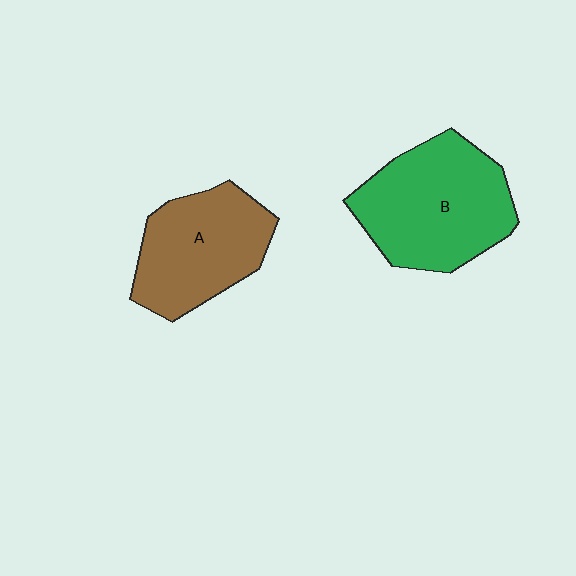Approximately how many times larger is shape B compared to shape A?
Approximately 1.2 times.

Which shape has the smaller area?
Shape A (brown).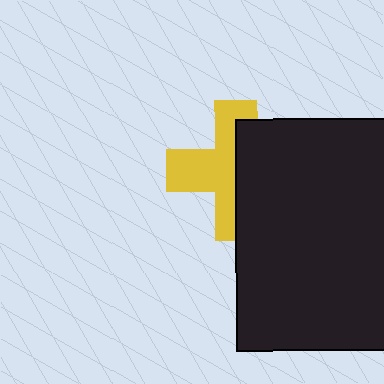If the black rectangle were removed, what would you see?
You would see the complete yellow cross.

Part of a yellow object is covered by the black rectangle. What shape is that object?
It is a cross.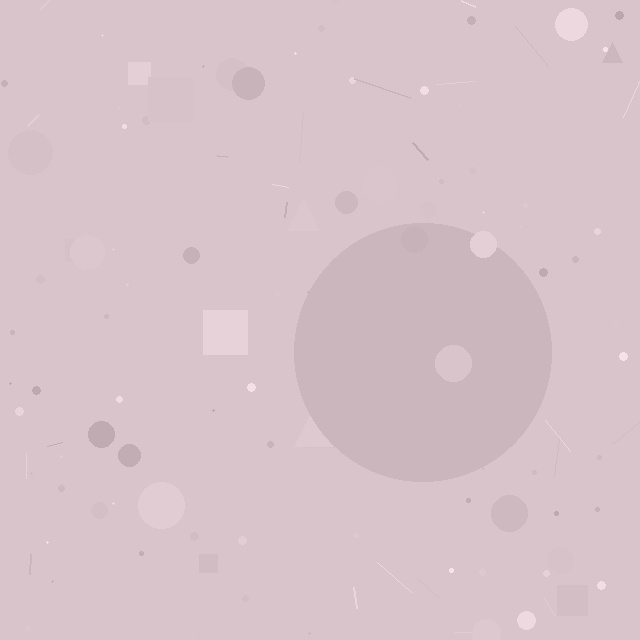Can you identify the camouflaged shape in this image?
The camouflaged shape is a circle.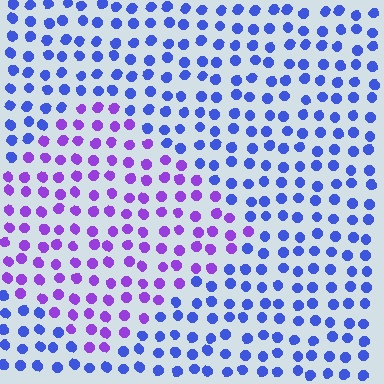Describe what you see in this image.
The image is filled with small blue elements in a uniform arrangement. A diamond-shaped region is visible where the elements are tinted to a slightly different hue, forming a subtle color boundary.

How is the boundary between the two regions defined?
The boundary is defined purely by a slight shift in hue (about 44 degrees). Spacing, size, and orientation are identical on both sides.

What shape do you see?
I see a diamond.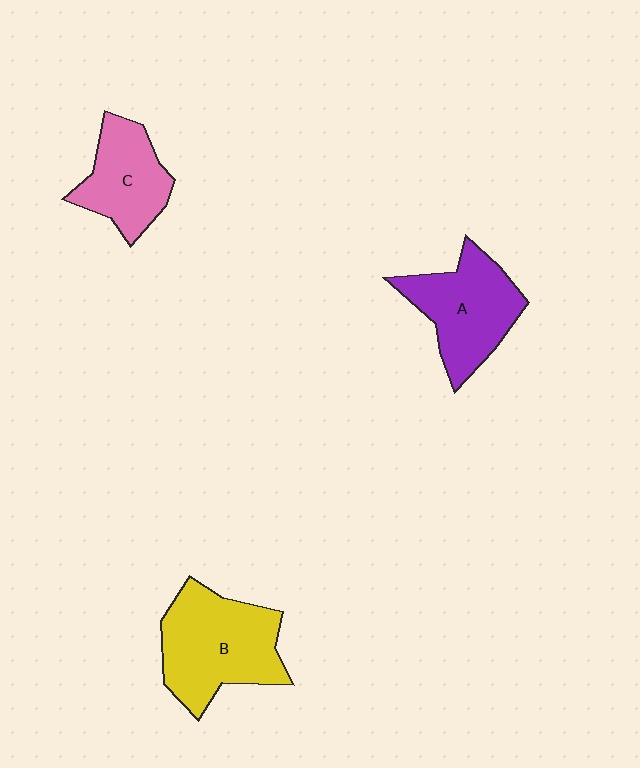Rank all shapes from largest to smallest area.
From largest to smallest: B (yellow), A (purple), C (pink).